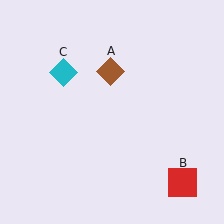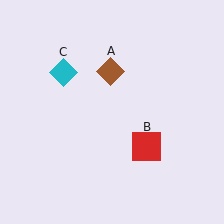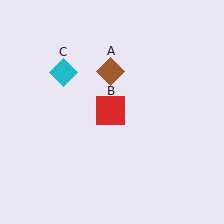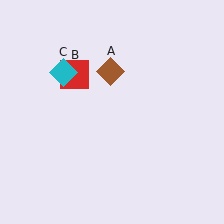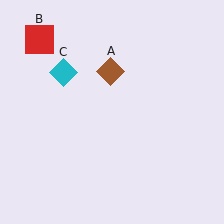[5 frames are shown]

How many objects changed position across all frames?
1 object changed position: red square (object B).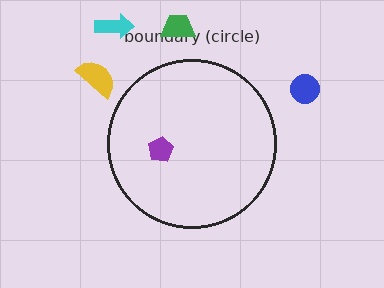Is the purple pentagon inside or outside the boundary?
Inside.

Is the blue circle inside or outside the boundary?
Outside.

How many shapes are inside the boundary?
1 inside, 4 outside.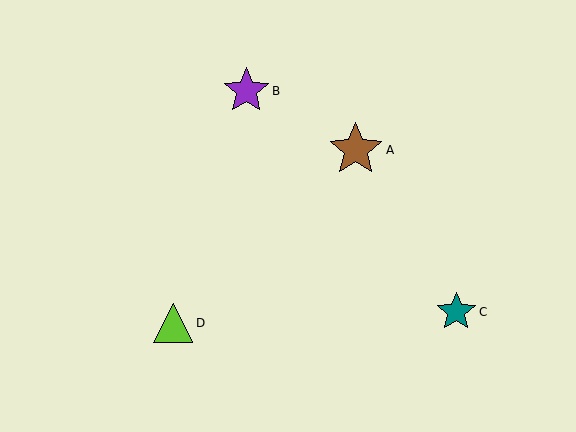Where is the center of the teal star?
The center of the teal star is at (456, 312).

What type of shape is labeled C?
Shape C is a teal star.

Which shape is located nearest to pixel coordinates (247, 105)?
The purple star (labeled B) at (246, 91) is nearest to that location.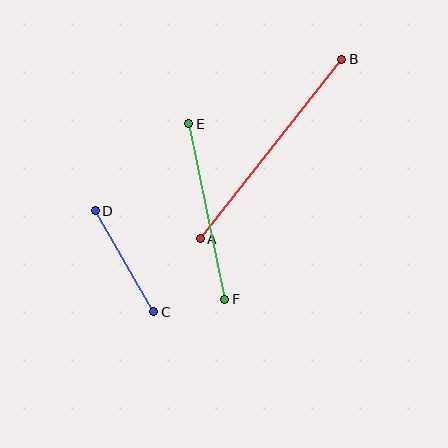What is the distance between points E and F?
The distance is approximately 180 pixels.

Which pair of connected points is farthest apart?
Points A and B are farthest apart.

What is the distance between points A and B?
The distance is approximately 228 pixels.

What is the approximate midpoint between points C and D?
The midpoint is at approximately (124, 261) pixels.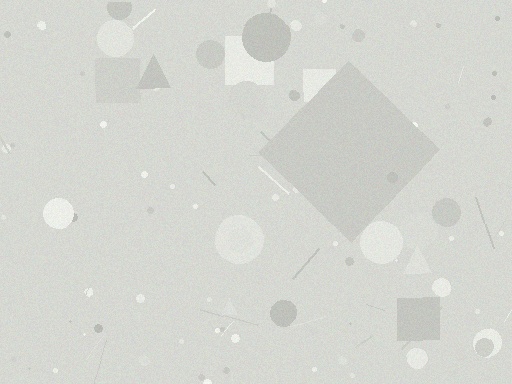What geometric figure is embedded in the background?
A diamond is embedded in the background.